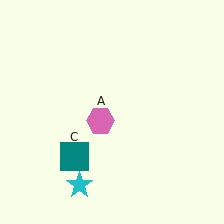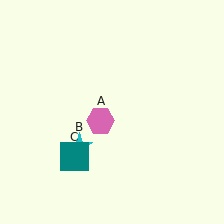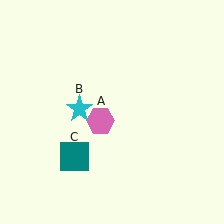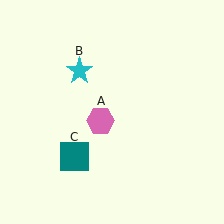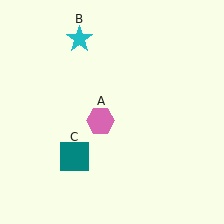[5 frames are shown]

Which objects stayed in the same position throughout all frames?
Pink hexagon (object A) and teal square (object C) remained stationary.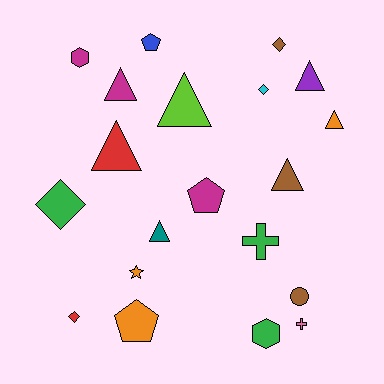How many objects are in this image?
There are 20 objects.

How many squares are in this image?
There are no squares.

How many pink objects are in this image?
There is 1 pink object.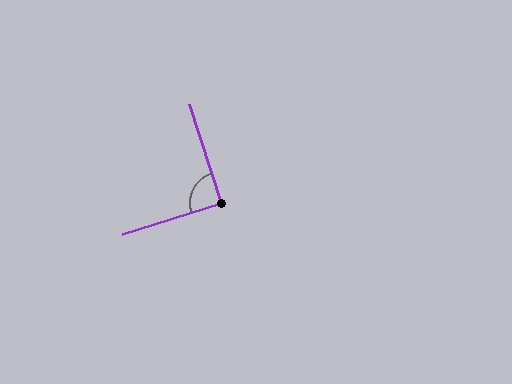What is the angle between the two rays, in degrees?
Approximately 90 degrees.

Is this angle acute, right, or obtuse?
It is approximately a right angle.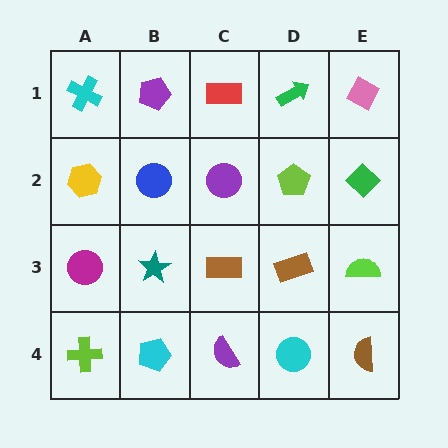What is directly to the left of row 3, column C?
A teal star.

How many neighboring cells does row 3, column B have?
4.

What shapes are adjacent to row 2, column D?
A green arrow (row 1, column D), a brown rectangle (row 3, column D), a purple circle (row 2, column C), a green diamond (row 2, column E).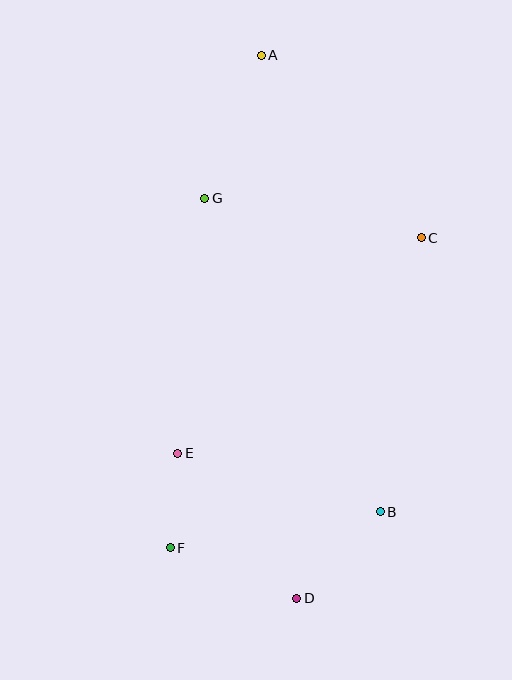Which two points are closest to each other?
Points E and F are closest to each other.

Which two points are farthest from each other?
Points A and D are farthest from each other.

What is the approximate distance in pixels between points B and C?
The distance between B and C is approximately 277 pixels.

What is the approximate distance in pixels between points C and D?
The distance between C and D is approximately 381 pixels.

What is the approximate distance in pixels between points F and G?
The distance between F and G is approximately 351 pixels.